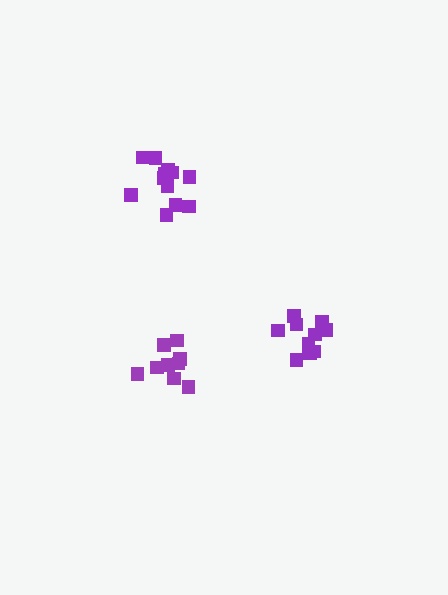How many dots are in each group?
Group 1: 12 dots, Group 2: 10 dots, Group 3: 11 dots (33 total).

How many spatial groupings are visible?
There are 3 spatial groupings.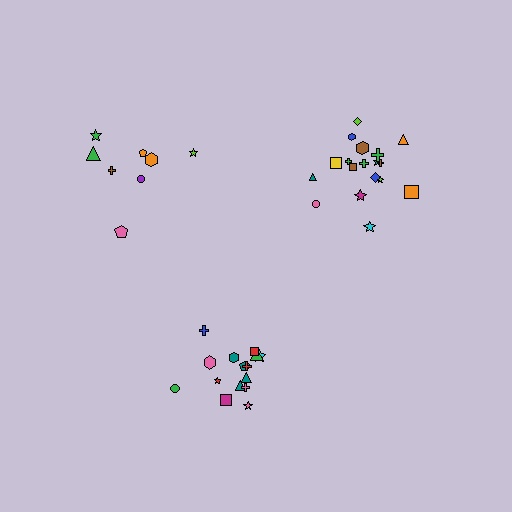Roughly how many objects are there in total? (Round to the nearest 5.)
Roughly 40 objects in total.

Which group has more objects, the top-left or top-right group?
The top-right group.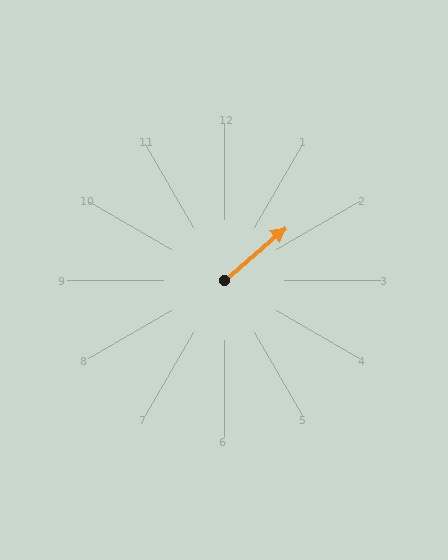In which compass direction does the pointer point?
Northeast.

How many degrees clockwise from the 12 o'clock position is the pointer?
Approximately 49 degrees.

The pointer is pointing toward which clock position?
Roughly 2 o'clock.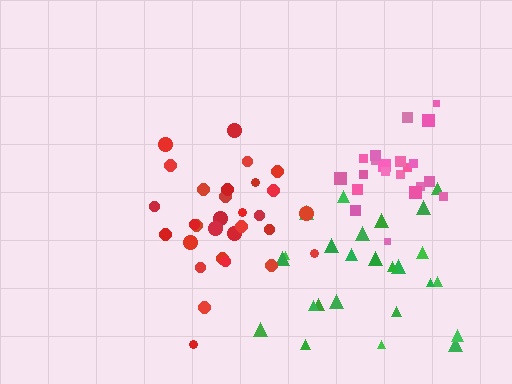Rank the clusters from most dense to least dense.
pink, red, green.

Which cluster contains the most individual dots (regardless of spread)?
Red (30).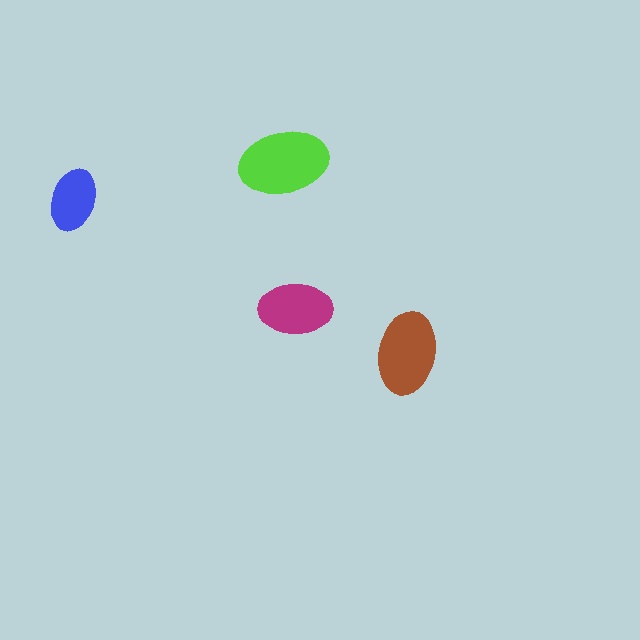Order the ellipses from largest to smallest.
the lime one, the brown one, the magenta one, the blue one.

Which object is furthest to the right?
The brown ellipse is rightmost.